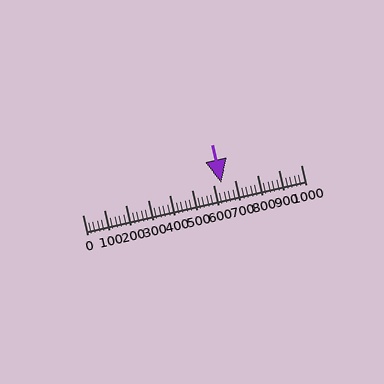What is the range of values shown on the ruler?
The ruler shows values from 0 to 1000.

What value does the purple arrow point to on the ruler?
The purple arrow points to approximately 634.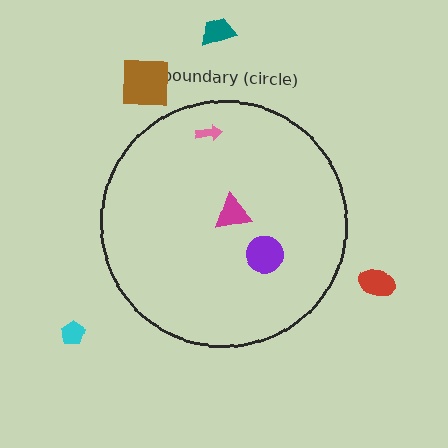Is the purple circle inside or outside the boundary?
Inside.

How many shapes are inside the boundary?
3 inside, 4 outside.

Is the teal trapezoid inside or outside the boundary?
Outside.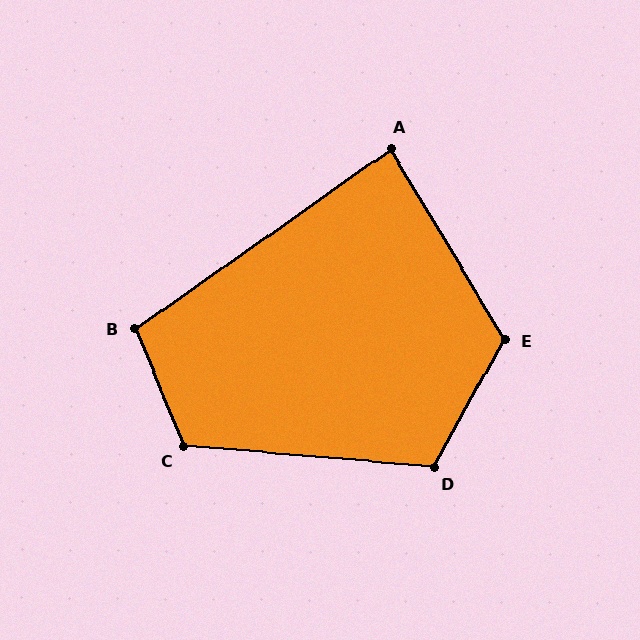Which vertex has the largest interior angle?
E, at approximately 120 degrees.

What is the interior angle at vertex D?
Approximately 114 degrees (obtuse).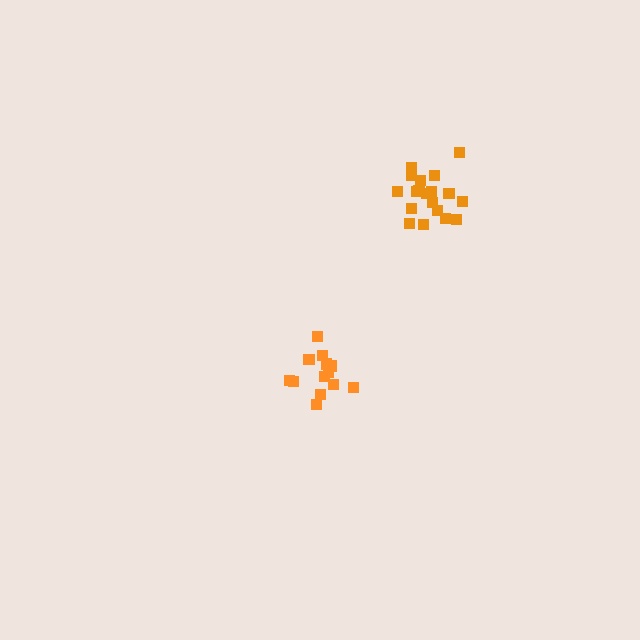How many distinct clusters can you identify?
There are 2 distinct clusters.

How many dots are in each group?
Group 1: 14 dots, Group 2: 19 dots (33 total).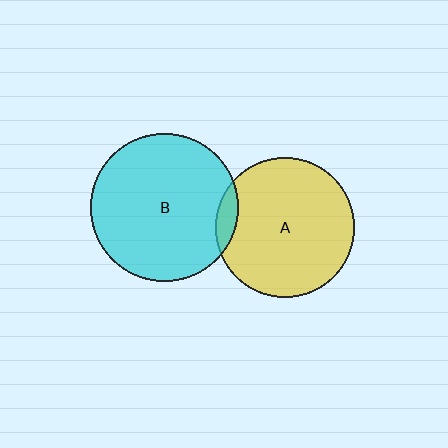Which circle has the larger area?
Circle B (cyan).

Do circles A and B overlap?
Yes.